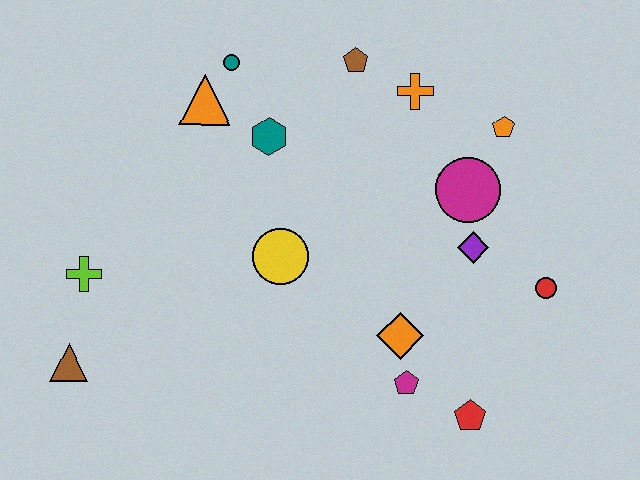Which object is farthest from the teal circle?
The red pentagon is farthest from the teal circle.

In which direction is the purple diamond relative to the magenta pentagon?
The purple diamond is above the magenta pentagon.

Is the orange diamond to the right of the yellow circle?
Yes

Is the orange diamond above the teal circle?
No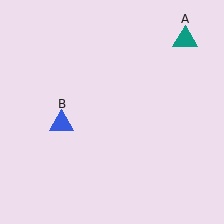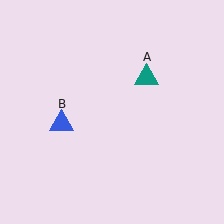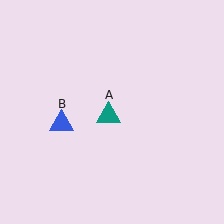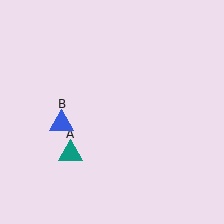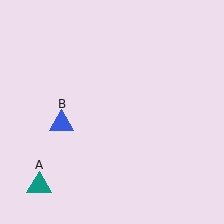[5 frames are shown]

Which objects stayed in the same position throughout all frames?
Blue triangle (object B) remained stationary.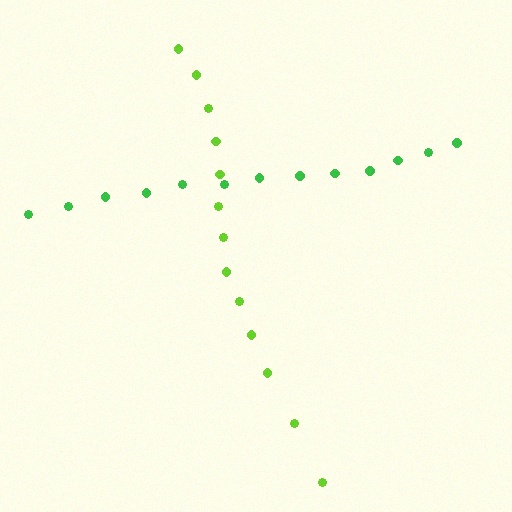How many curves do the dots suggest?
There are 2 distinct paths.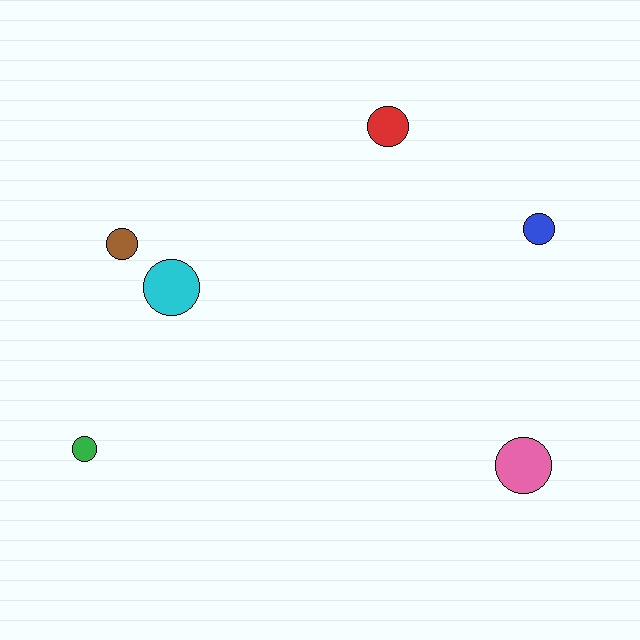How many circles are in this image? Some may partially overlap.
There are 6 circles.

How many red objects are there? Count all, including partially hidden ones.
There is 1 red object.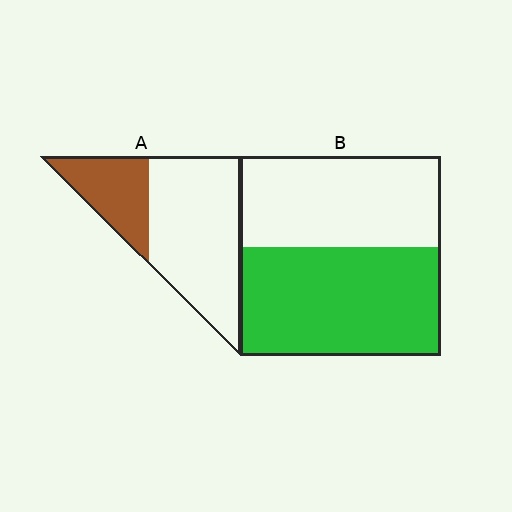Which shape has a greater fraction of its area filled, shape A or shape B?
Shape B.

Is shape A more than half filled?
No.